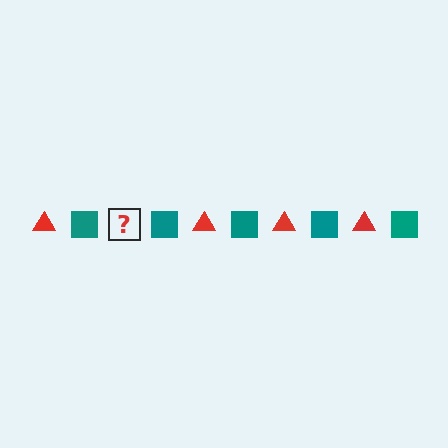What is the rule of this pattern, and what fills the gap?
The rule is that the pattern alternates between red triangle and teal square. The gap should be filled with a red triangle.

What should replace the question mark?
The question mark should be replaced with a red triangle.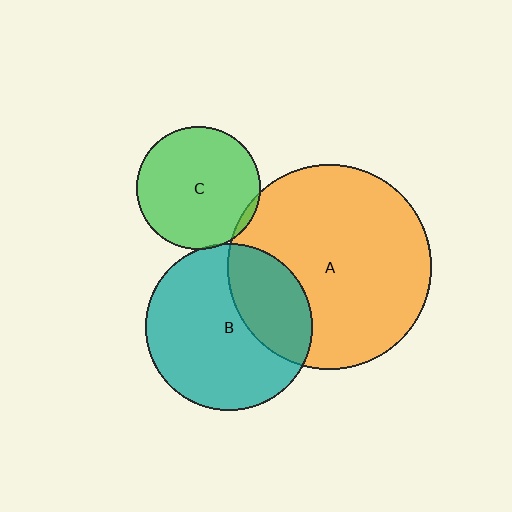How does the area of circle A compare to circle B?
Approximately 1.5 times.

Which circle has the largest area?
Circle A (orange).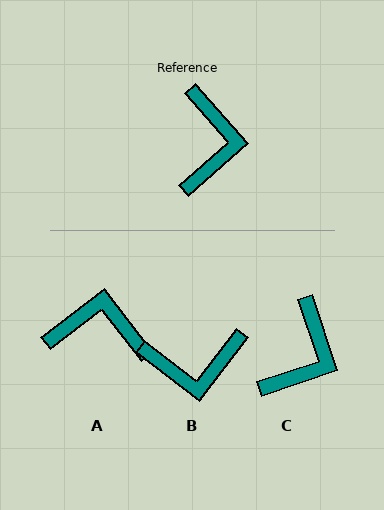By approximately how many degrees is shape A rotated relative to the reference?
Approximately 86 degrees counter-clockwise.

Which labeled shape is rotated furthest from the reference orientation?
A, about 86 degrees away.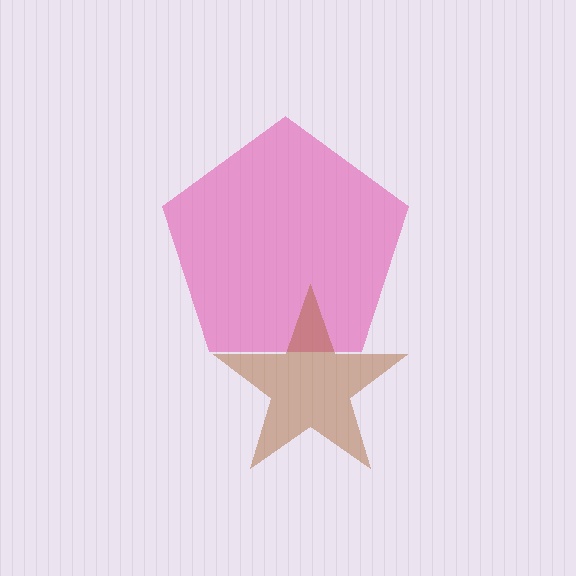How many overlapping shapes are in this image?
There are 2 overlapping shapes in the image.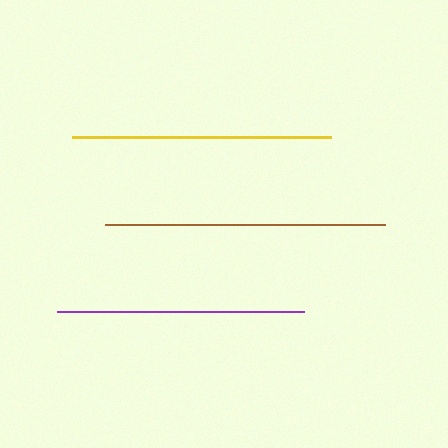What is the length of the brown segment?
The brown segment is approximately 280 pixels long.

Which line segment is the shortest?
The purple line is the shortest at approximately 247 pixels.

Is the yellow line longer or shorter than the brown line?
The brown line is longer than the yellow line.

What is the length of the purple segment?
The purple segment is approximately 247 pixels long.